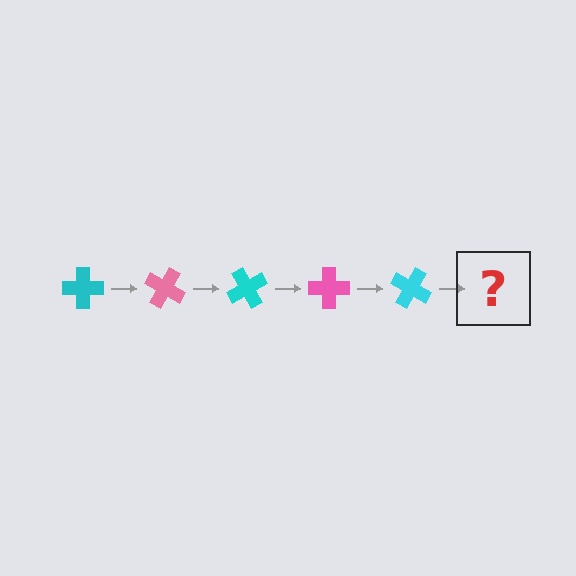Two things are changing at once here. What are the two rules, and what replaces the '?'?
The two rules are that it rotates 30 degrees each step and the color cycles through cyan and pink. The '?' should be a pink cross, rotated 150 degrees from the start.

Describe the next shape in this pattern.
It should be a pink cross, rotated 150 degrees from the start.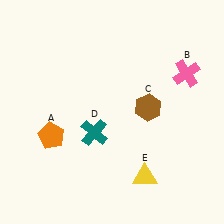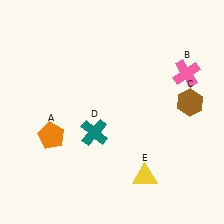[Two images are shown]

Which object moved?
The brown hexagon (C) moved right.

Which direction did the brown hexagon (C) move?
The brown hexagon (C) moved right.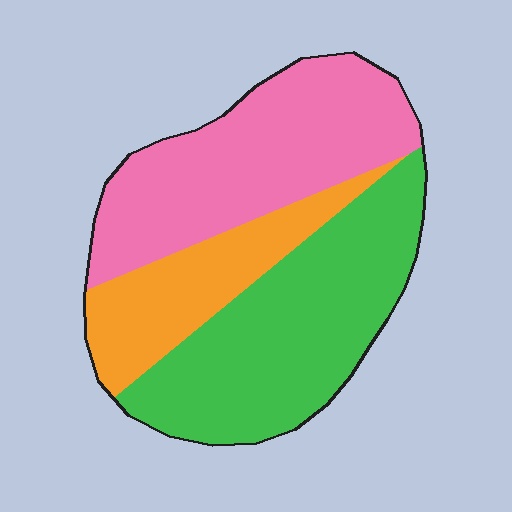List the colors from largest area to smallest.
From largest to smallest: green, pink, orange.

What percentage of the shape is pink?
Pink takes up between a quarter and a half of the shape.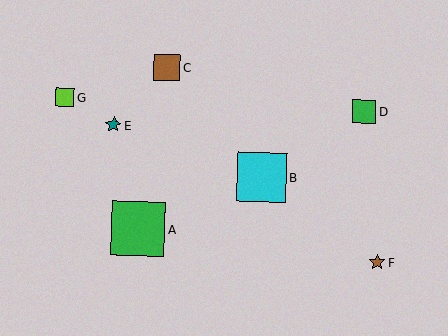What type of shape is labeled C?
Shape C is a brown square.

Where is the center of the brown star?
The center of the brown star is at (377, 262).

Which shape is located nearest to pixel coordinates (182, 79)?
The brown square (labeled C) at (167, 67) is nearest to that location.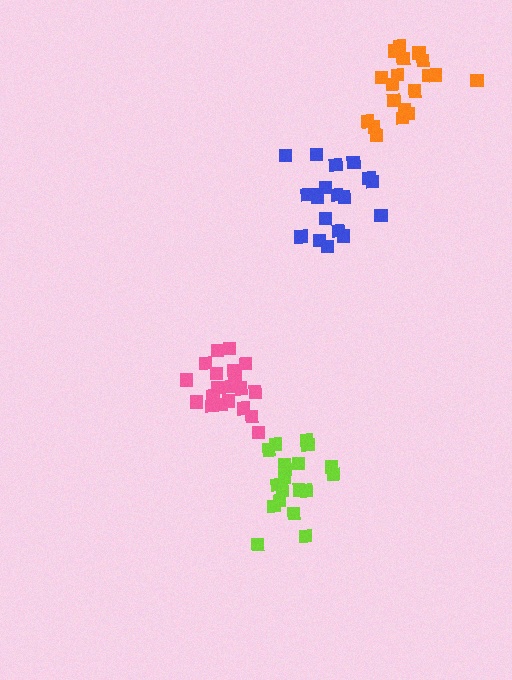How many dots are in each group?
Group 1: 19 dots, Group 2: 19 dots, Group 3: 20 dots, Group 4: 19 dots (77 total).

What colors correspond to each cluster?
The clusters are colored: orange, blue, pink, lime.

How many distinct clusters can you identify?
There are 4 distinct clusters.